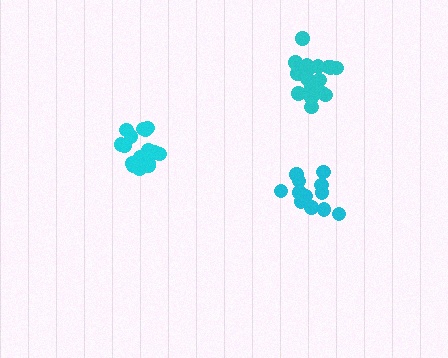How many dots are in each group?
Group 1: 16 dots, Group 2: 14 dots, Group 3: 19 dots (49 total).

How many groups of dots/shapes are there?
There are 3 groups.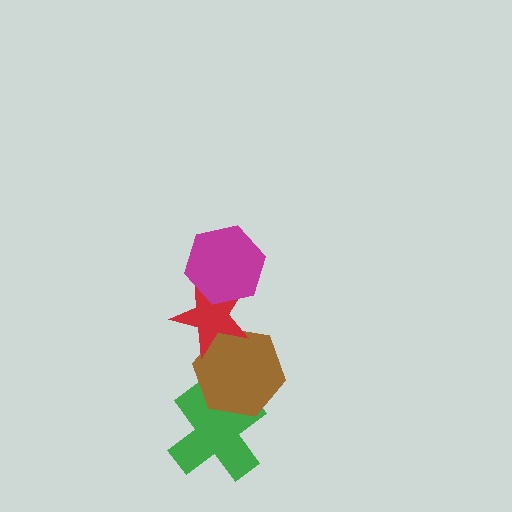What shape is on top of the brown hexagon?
The red star is on top of the brown hexagon.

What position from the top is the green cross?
The green cross is 4th from the top.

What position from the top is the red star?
The red star is 2nd from the top.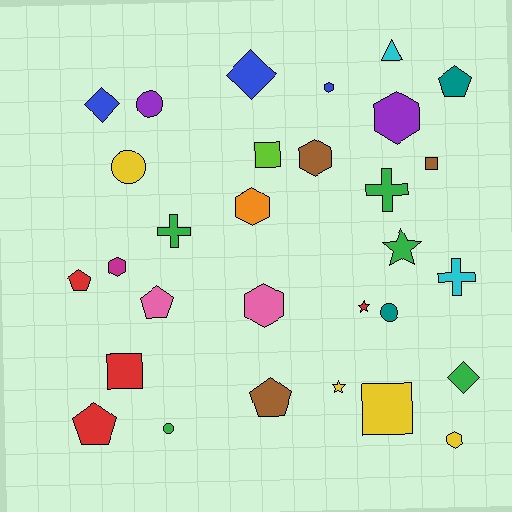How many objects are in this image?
There are 30 objects.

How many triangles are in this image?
There is 1 triangle.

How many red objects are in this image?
There are 4 red objects.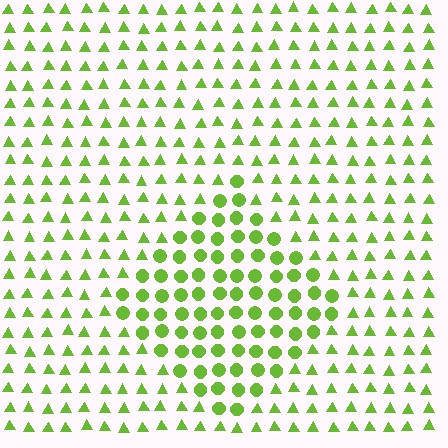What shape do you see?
I see a diamond.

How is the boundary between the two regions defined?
The boundary is defined by a change in element shape: circles inside vs. triangles outside. All elements share the same color and spacing.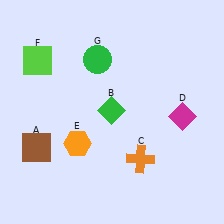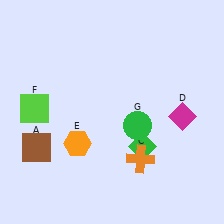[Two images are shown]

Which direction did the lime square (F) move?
The lime square (F) moved down.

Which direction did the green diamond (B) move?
The green diamond (B) moved down.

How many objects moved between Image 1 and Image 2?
3 objects moved between the two images.